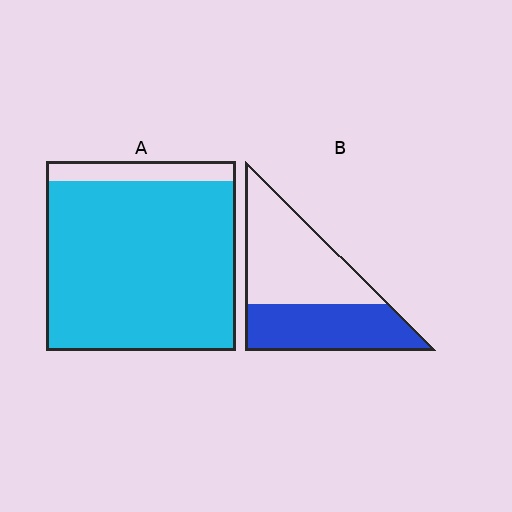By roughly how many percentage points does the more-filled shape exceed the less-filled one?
By roughly 45 percentage points (A over B).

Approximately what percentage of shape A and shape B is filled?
A is approximately 90% and B is approximately 45%.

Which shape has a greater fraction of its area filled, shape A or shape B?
Shape A.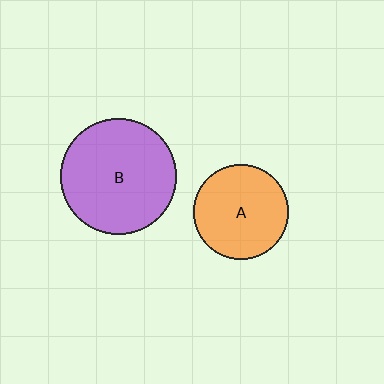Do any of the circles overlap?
No, none of the circles overlap.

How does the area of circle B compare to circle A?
Approximately 1.5 times.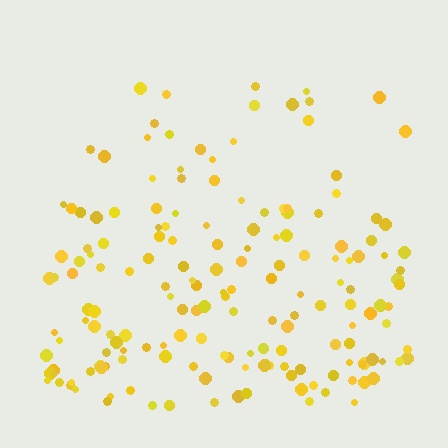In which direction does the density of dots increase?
From top to bottom, with the bottom side densest.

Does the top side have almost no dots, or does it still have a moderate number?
Still a moderate number, just noticeably fewer than the bottom.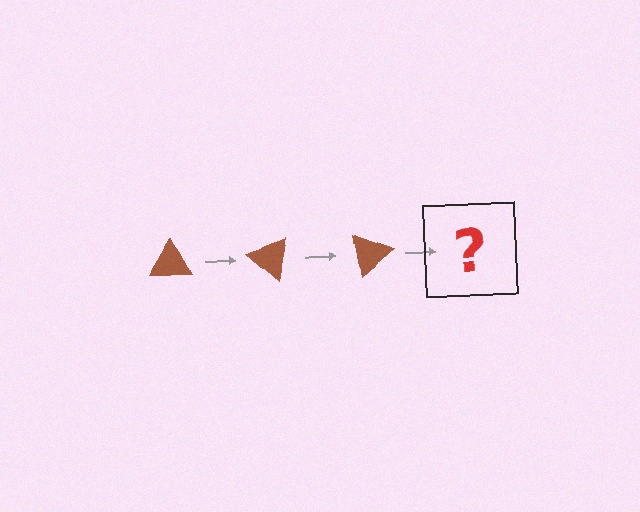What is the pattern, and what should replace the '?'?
The pattern is that the triangle rotates 40 degrees each step. The '?' should be a brown triangle rotated 120 degrees.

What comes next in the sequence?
The next element should be a brown triangle rotated 120 degrees.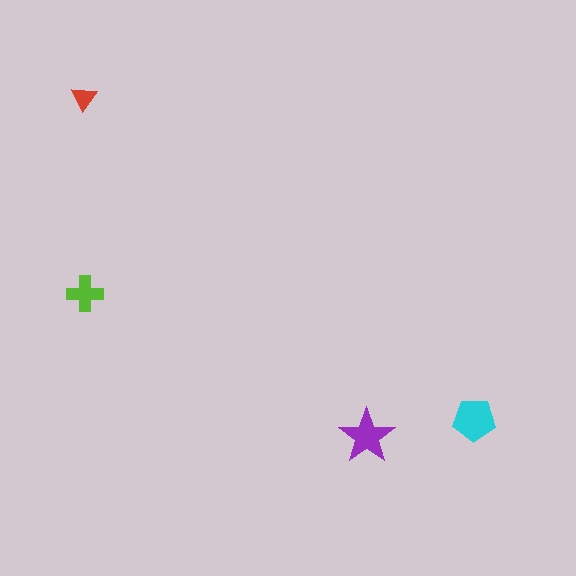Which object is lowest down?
The purple star is bottommost.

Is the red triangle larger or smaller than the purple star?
Smaller.